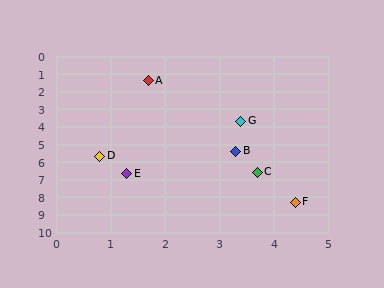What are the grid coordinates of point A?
Point A is at approximately (1.7, 1.4).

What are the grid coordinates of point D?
Point D is at approximately (0.8, 5.7).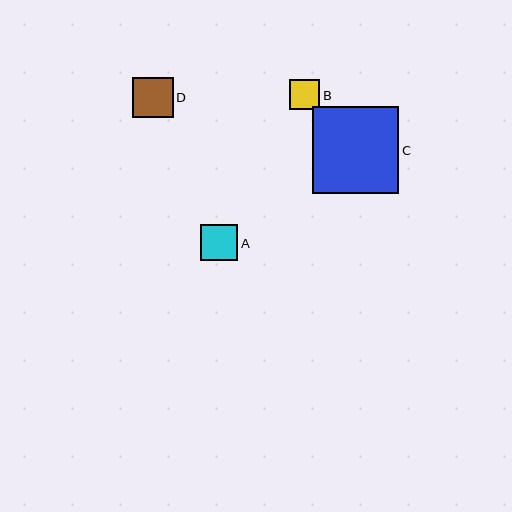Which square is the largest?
Square C is the largest with a size of approximately 87 pixels.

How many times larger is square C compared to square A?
Square C is approximately 2.4 times the size of square A.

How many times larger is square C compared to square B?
Square C is approximately 2.8 times the size of square B.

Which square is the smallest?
Square B is the smallest with a size of approximately 31 pixels.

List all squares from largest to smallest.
From largest to smallest: C, D, A, B.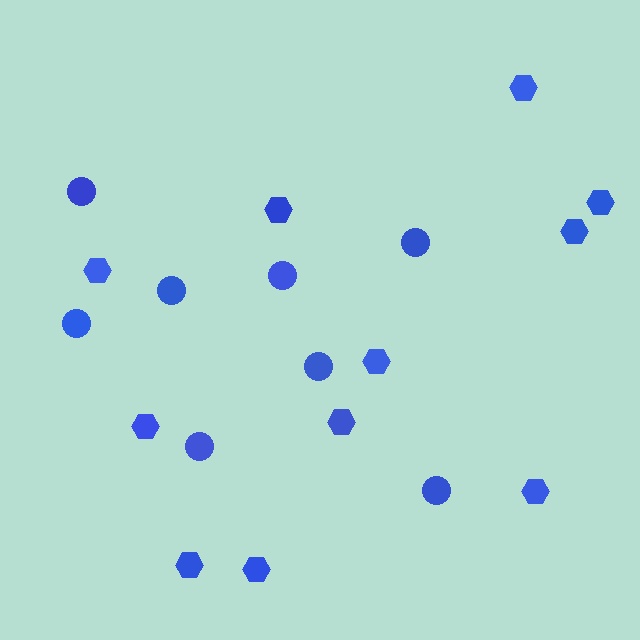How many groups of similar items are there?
There are 2 groups: one group of hexagons (11) and one group of circles (8).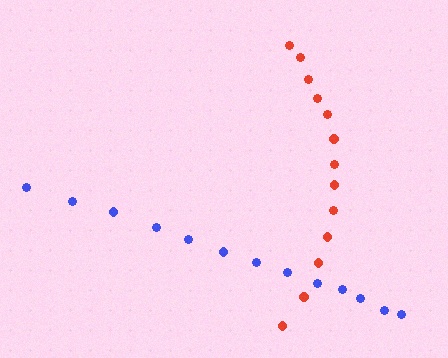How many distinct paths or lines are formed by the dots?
There are 2 distinct paths.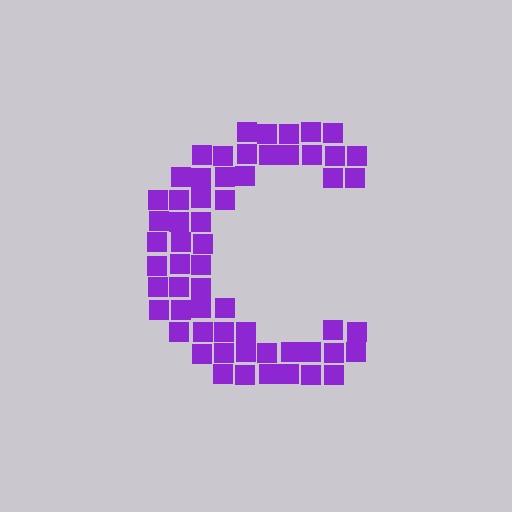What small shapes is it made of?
It is made of small squares.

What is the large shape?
The large shape is the letter C.